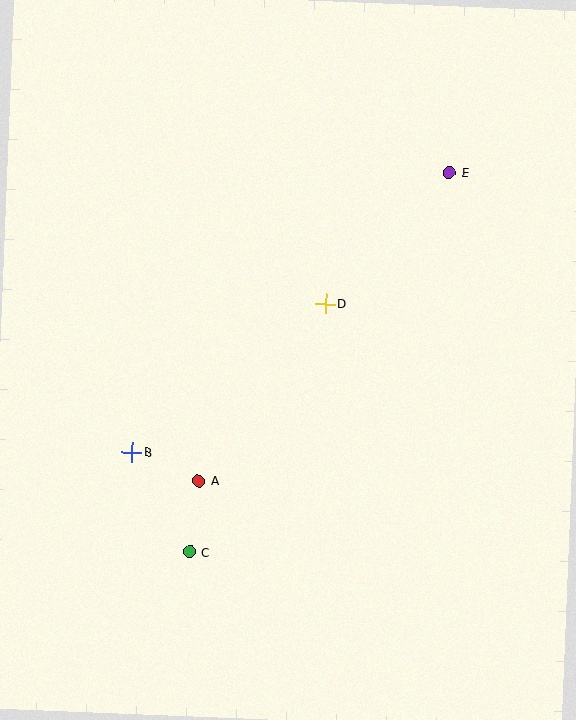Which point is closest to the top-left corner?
Point D is closest to the top-left corner.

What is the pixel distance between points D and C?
The distance between D and C is 283 pixels.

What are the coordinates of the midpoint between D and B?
The midpoint between D and B is at (229, 378).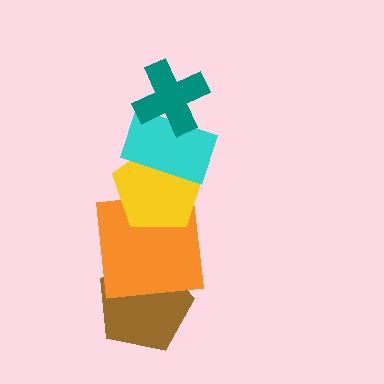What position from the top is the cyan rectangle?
The cyan rectangle is 2nd from the top.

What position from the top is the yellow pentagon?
The yellow pentagon is 3rd from the top.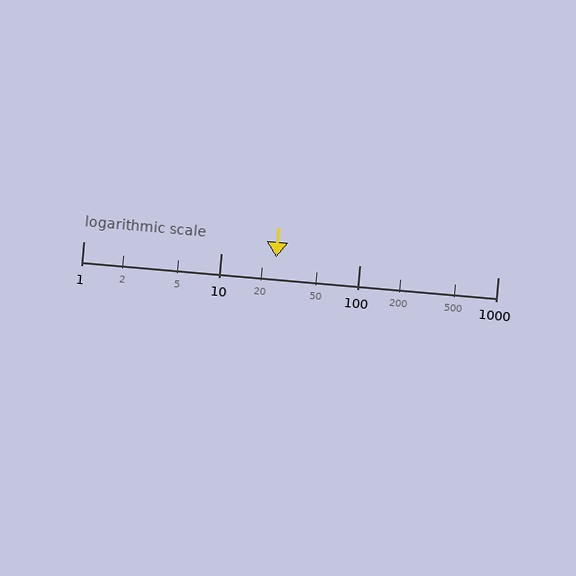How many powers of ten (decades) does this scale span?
The scale spans 3 decades, from 1 to 1000.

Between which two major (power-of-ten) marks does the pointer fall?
The pointer is between 10 and 100.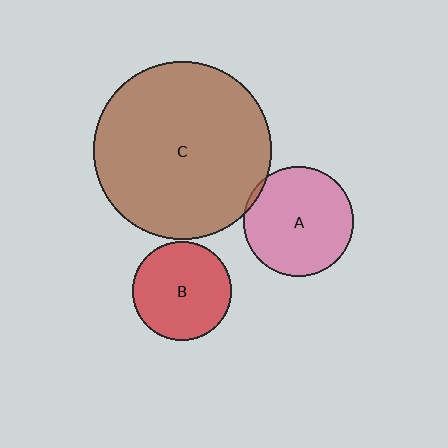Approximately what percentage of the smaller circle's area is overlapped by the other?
Approximately 5%.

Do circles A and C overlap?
Yes.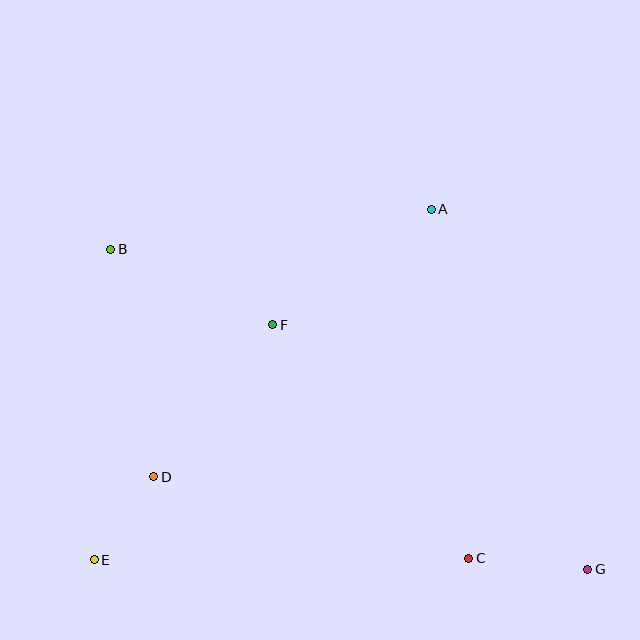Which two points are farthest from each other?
Points B and G are farthest from each other.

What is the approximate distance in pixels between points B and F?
The distance between B and F is approximately 179 pixels.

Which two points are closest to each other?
Points D and E are closest to each other.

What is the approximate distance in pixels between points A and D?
The distance between A and D is approximately 385 pixels.